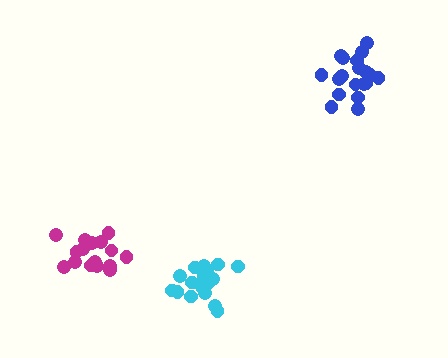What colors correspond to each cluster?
The clusters are colored: cyan, magenta, blue.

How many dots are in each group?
Group 1: 19 dots, Group 2: 17 dots, Group 3: 19 dots (55 total).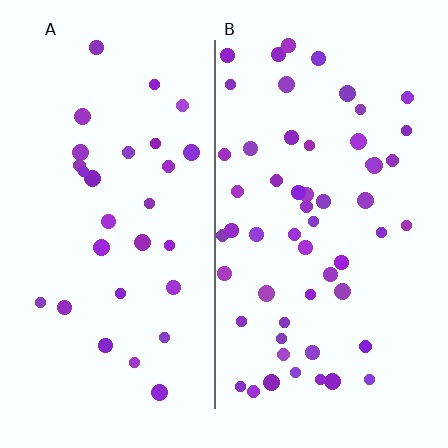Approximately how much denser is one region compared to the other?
Approximately 1.9× — region B over region A.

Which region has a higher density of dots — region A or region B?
B (the right).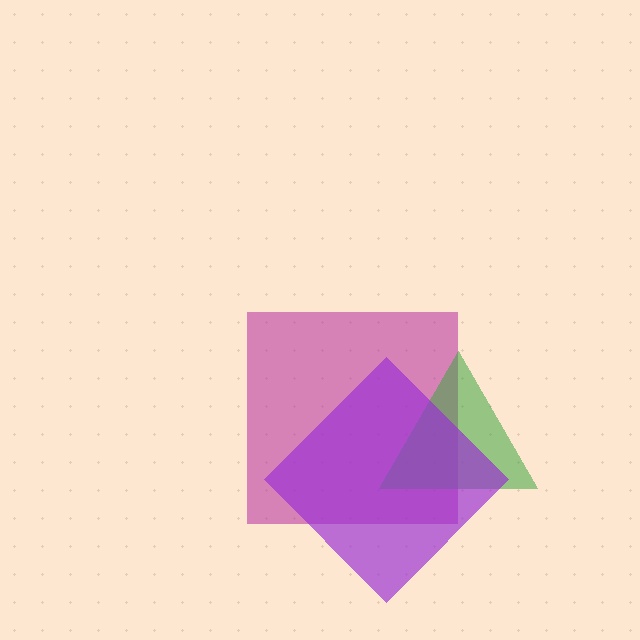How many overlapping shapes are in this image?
There are 3 overlapping shapes in the image.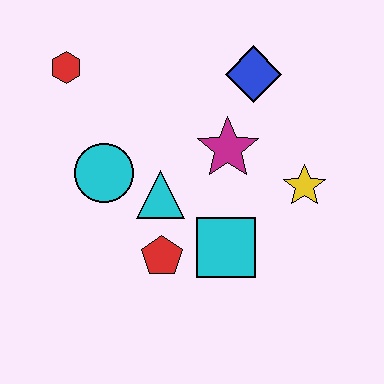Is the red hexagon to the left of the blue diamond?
Yes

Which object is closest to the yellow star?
The magenta star is closest to the yellow star.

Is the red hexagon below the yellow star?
No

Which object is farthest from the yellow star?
The red hexagon is farthest from the yellow star.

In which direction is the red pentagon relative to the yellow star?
The red pentagon is to the left of the yellow star.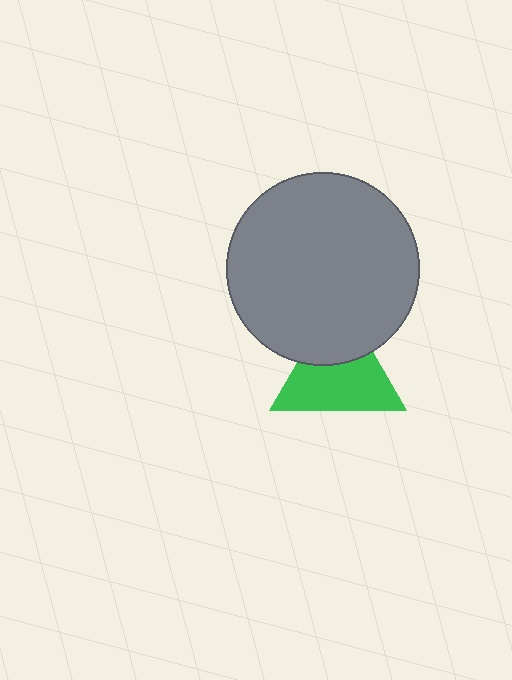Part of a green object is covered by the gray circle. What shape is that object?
It is a triangle.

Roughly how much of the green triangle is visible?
Most of it is visible (roughly 65%).